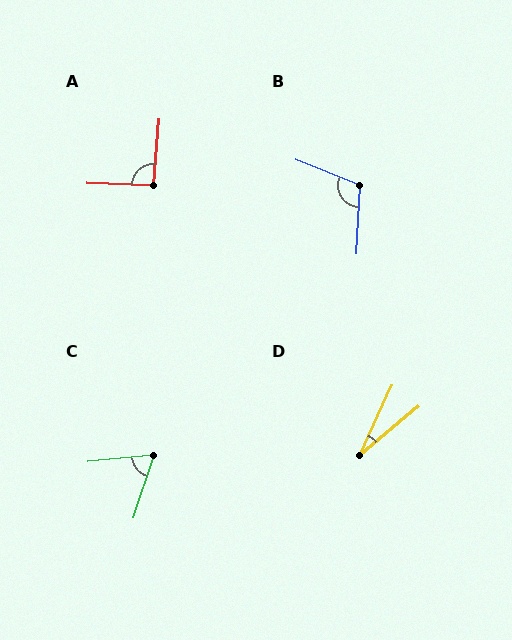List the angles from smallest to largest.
D (26°), C (67°), A (92°), B (109°).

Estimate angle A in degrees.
Approximately 92 degrees.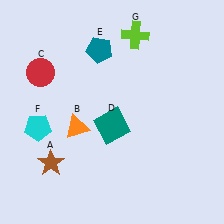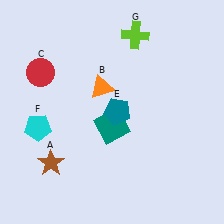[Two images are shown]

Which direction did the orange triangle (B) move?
The orange triangle (B) moved up.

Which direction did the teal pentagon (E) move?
The teal pentagon (E) moved down.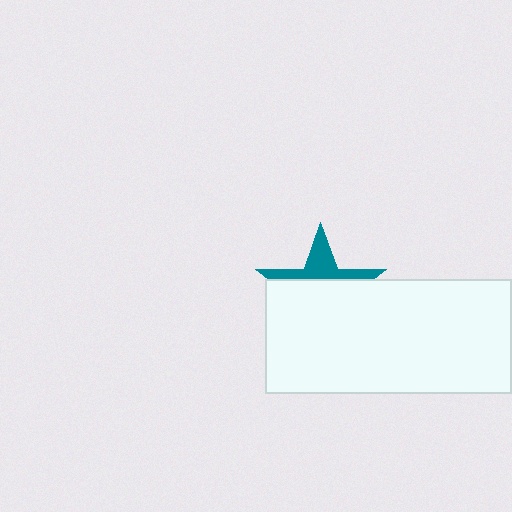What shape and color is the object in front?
The object in front is a white rectangle.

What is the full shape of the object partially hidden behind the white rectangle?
The partially hidden object is a teal star.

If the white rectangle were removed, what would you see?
You would see the complete teal star.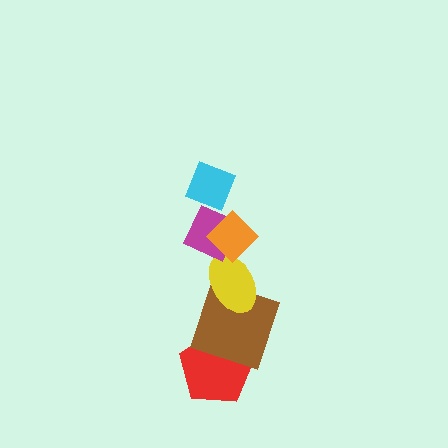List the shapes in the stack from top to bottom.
From top to bottom: the cyan diamond, the orange diamond, the magenta diamond, the yellow ellipse, the brown square, the red pentagon.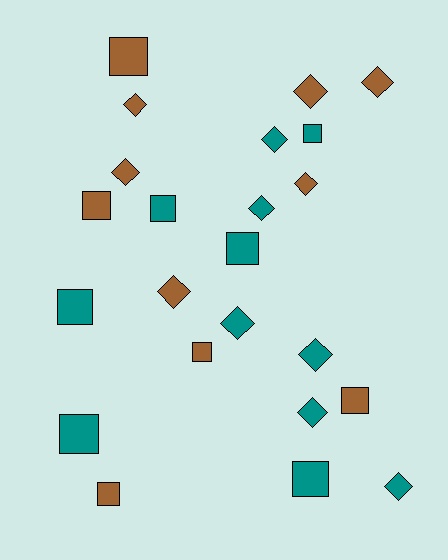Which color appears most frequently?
Teal, with 12 objects.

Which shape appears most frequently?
Diamond, with 12 objects.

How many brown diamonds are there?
There are 6 brown diamonds.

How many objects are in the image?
There are 23 objects.